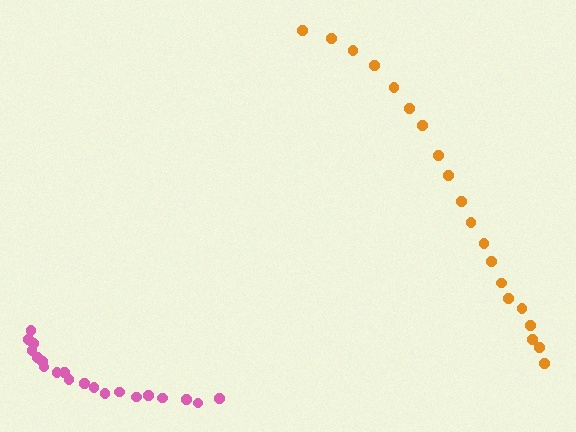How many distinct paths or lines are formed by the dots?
There are 2 distinct paths.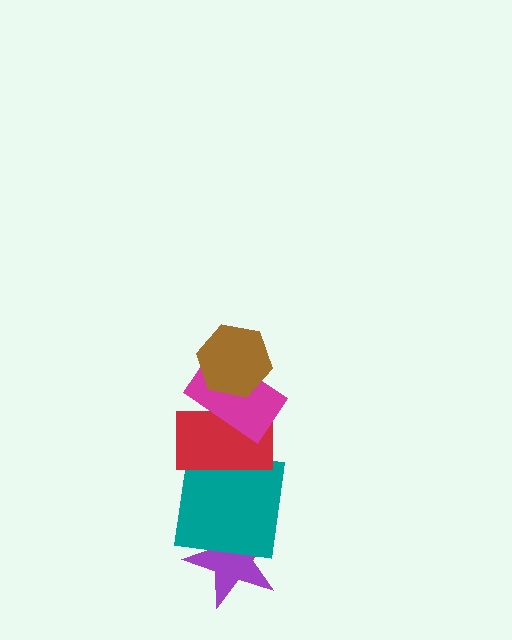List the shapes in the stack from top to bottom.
From top to bottom: the brown hexagon, the magenta rectangle, the red rectangle, the teal square, the purple star.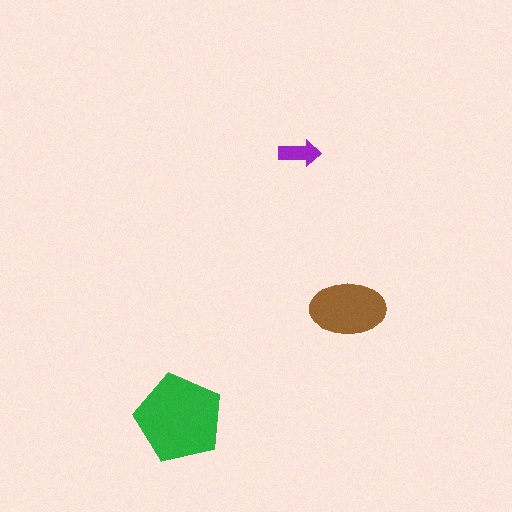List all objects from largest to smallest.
The green pentagon, the brown ellipse, the purple arrow.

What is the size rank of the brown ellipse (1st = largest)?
2nd.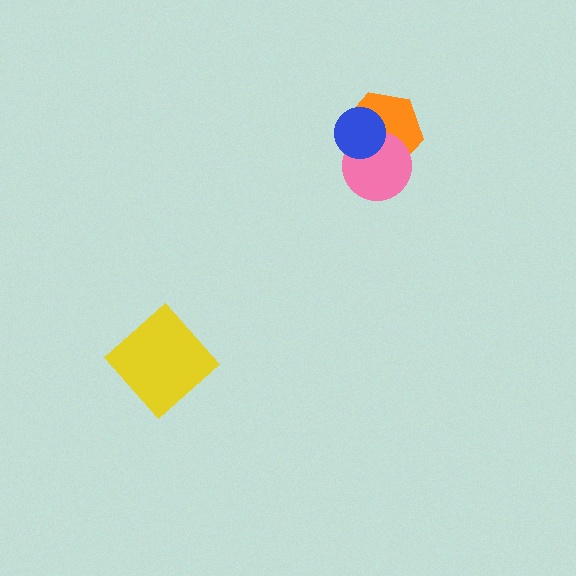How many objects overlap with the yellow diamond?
0 objects overlap with the yellow diamond.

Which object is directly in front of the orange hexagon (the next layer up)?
The pink circle is directly in front of the orange hexagon.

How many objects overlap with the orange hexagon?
2 objects overlap with the orange hexagon.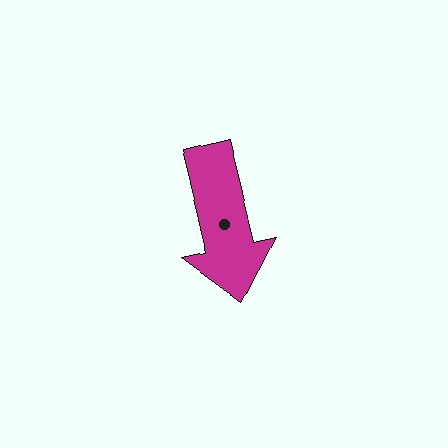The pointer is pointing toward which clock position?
Roughly 6 o'clock.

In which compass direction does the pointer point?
South.